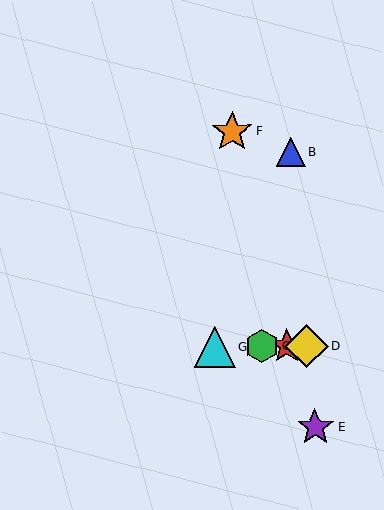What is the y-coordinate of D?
Object D is at y≈346.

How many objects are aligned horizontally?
4 objects (A, C, D, G) are aligned horizontally.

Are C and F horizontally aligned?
No, C is at y≈346 and F is at y≈132.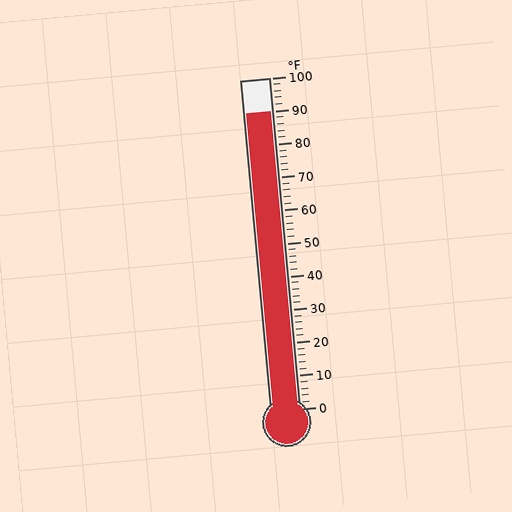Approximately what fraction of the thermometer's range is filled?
The thermometer is filled to approximately 90% of its range.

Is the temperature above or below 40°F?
The temperature is above 40°F.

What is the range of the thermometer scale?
The thermometer scale ranges from 0°F to 100°F.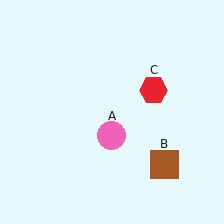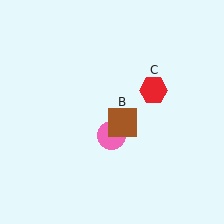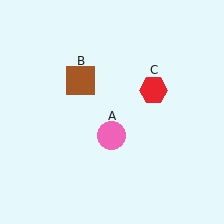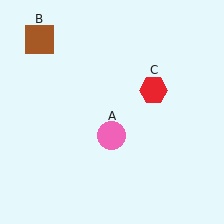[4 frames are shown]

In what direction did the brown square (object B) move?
The brown square (object B) moved up and to the left.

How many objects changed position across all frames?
1 object changed position: brown square (object B).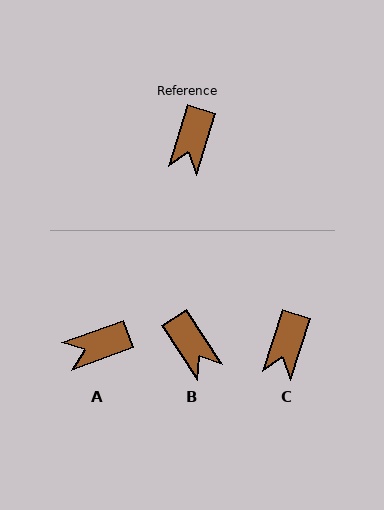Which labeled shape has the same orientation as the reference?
C.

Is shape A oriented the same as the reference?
No, it is off by about 53 degrees.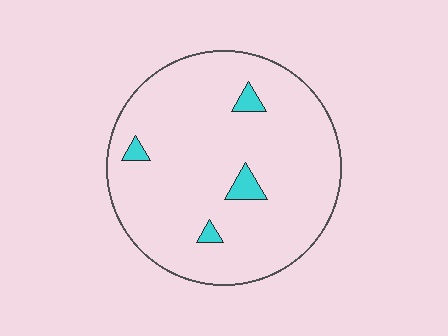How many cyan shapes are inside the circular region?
4.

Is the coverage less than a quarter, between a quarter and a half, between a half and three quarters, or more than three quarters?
Less than a quarter.